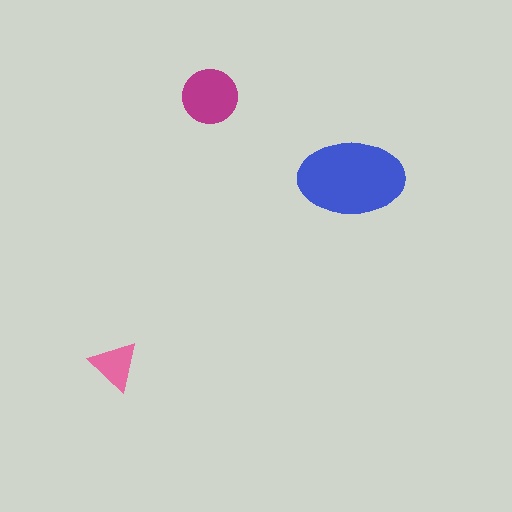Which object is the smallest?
The pink triangle.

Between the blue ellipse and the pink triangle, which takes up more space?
The blue ellipse.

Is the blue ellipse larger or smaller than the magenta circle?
Larger.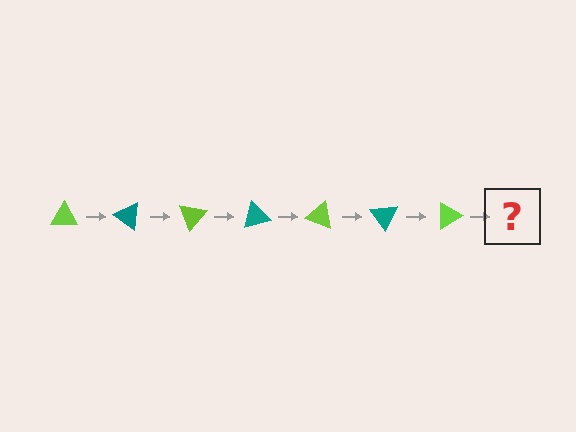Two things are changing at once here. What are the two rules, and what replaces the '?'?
The two rules are that it rotates 35 degrees each step and the color cycles through lime and teal. The '?' should be a teal triangle, rotated 245 degrees from the start.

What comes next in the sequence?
The next element should be a teal triangle, rotated 245 degrees from the start.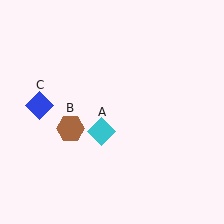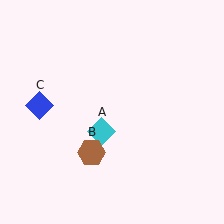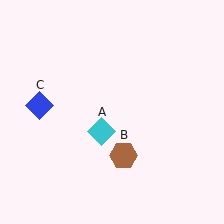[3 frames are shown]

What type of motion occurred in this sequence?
The brown hexagon (object B) rotated counterclockwise around the center of the scene.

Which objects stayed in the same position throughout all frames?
Cyan diamond (object A) and blue diamond (object C) remained stationary.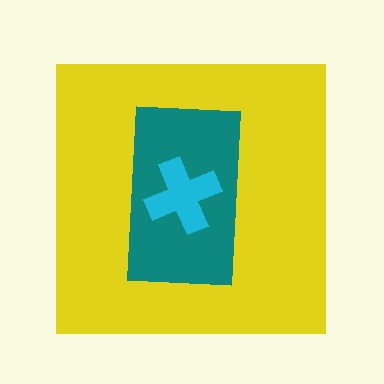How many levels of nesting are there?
3.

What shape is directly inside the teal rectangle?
The cyan cross.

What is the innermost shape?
The cyan cross.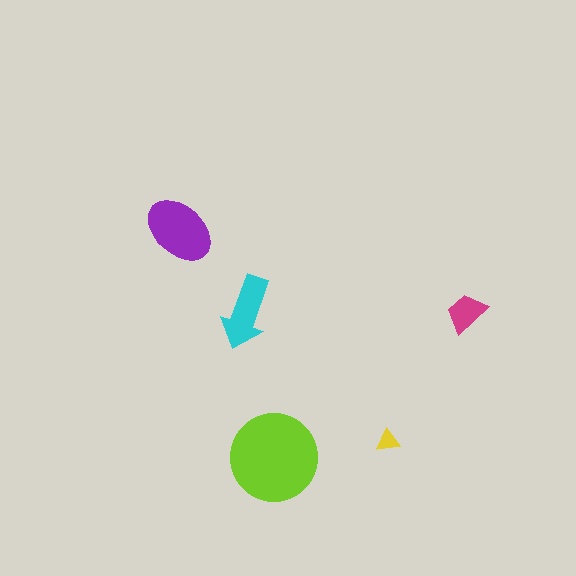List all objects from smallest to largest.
The yellow triangle, the magenta trapezoid, the cyan arrow, the purple ellipse, the lime circle.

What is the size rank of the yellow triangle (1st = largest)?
5th.